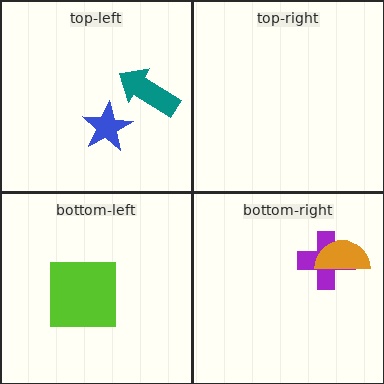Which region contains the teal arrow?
The top-left region.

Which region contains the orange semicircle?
The bottom-right region.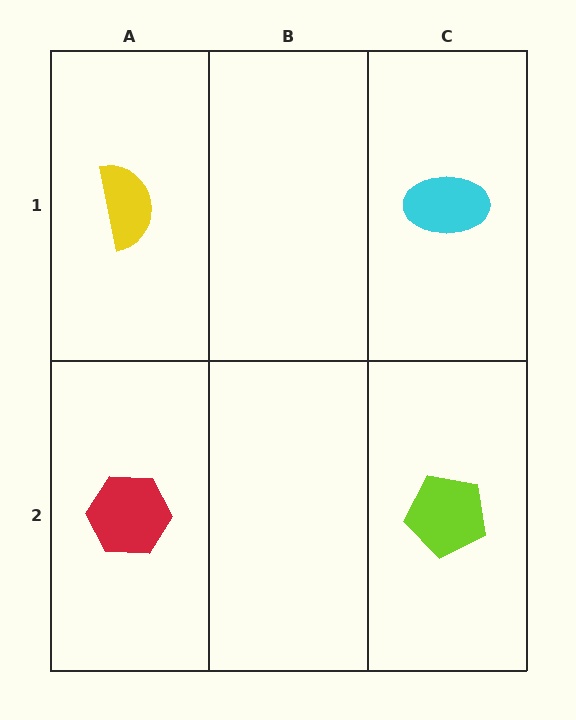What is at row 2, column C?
A lime pentagon.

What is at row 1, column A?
A yellow semicircle.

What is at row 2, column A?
A red hexagon.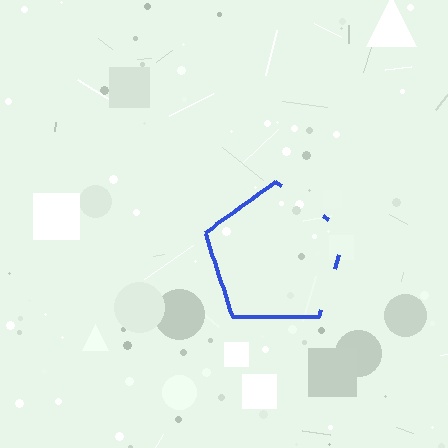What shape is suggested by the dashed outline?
The dashed outline suggests a pentagon.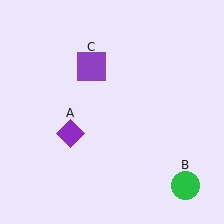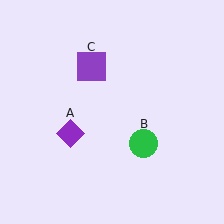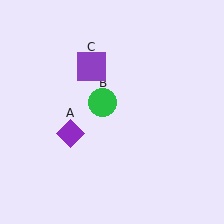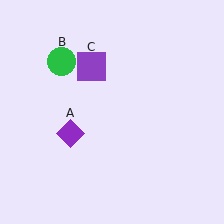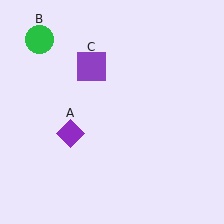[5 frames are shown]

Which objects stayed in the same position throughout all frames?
Purple diamond (object A) and purple square (object C) remained stationary.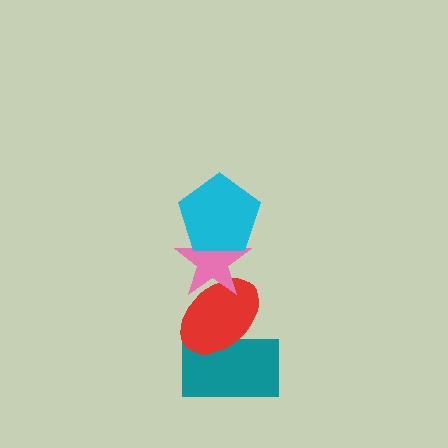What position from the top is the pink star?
The pink star is 2nd from the top.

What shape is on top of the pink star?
The cyan pentagon is on top of the pink star.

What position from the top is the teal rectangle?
The teal rectangle is 4th from the top.